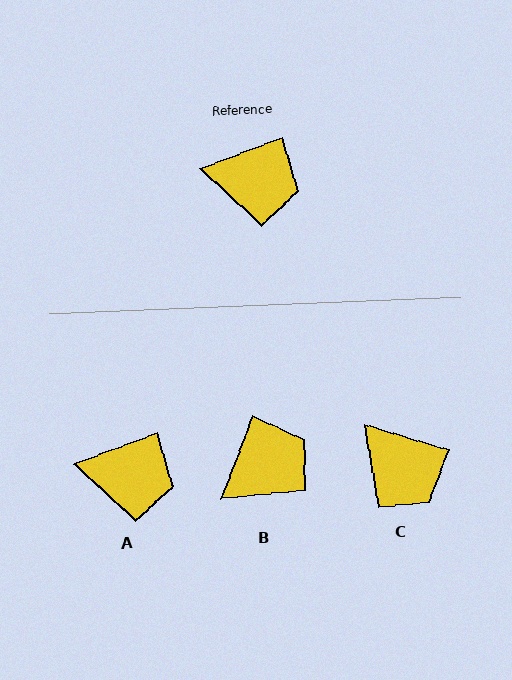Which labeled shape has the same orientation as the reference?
A.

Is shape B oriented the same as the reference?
No, it is off by about 49 degrees.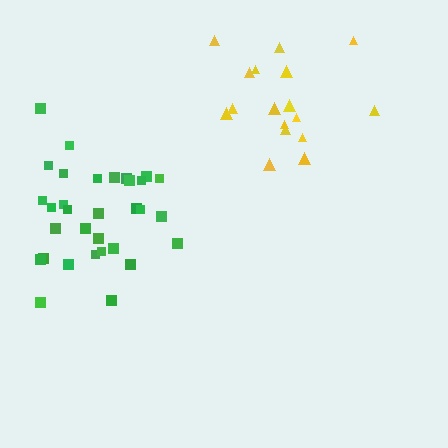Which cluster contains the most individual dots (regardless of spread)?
Green (32).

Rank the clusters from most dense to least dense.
green, yellow.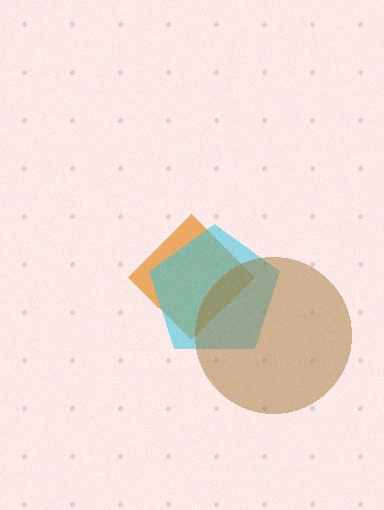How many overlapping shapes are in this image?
There are 3 overlapping shapes in the image.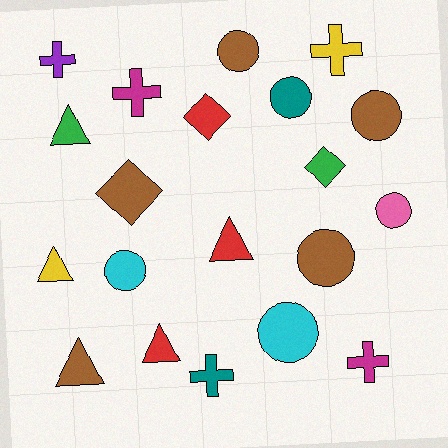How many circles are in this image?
There are 7 circles.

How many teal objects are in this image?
There are 2 teal objects.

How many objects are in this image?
There are 20 objects.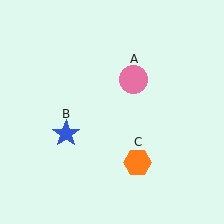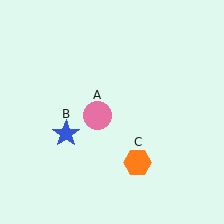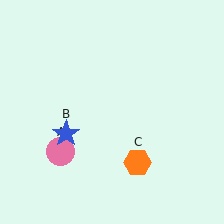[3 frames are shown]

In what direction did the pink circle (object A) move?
The pink circle (object A) moved down and to the left.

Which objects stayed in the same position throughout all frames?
Blue star (object B) and orange hexagon (object C) remained stationary.